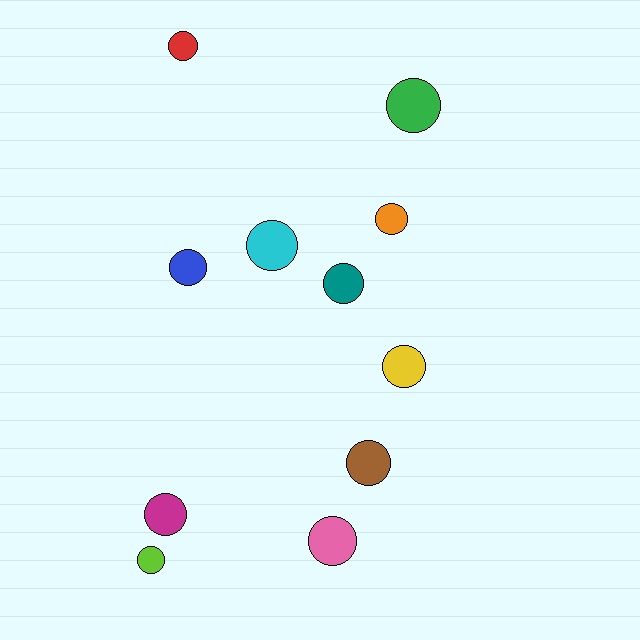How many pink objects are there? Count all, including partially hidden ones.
There is 1 pink object.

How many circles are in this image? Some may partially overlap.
There are 11 circles.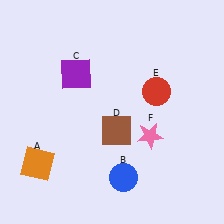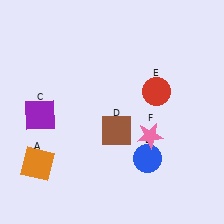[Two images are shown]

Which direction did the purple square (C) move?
The purple square (C) moved down.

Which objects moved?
The objects that moved are: the blue circle (B), the purple square (C).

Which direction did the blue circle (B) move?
The blue circle (B) moved right.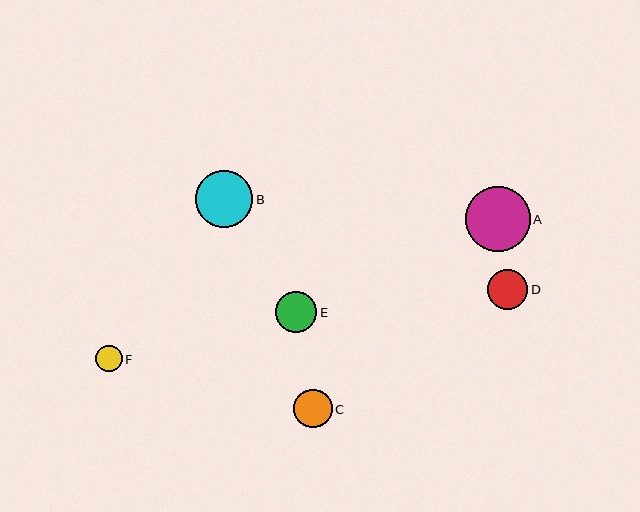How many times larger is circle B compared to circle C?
Circle B is approximately 1.5 times the size of circle C.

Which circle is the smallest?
Circle F is the smallest with a size of approximately 26 pixels.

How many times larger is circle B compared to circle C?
Circle B is approximately 1.5 times the size of circle C.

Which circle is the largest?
Circle A is the largest with a size of approximately 65 pixels.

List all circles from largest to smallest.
From largest to smallest: A, B, E, D, C, F.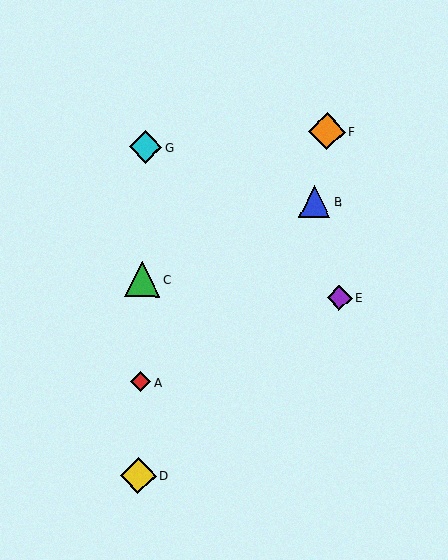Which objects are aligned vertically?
Objects A, C, D, G are aligned vertically.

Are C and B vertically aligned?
No, C is at x≈142 and B is at x≈315.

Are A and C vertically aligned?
Yes, both are at x≈140.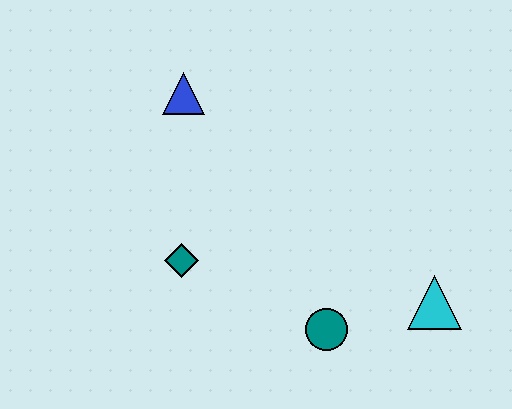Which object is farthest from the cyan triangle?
The blue triangle is farthest from the cyan triangle.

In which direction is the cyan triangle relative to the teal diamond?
The cyan triangle is to the right of the teal diamond.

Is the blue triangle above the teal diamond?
Yes